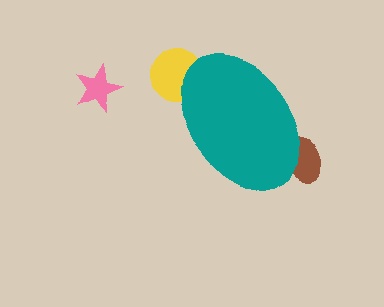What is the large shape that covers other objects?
A teal ellipse.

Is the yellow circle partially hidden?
Yes, the yellow circle is partially hidden behind the teal ellipse.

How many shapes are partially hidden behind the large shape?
2 shapes are partially hidden.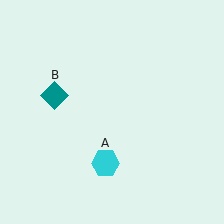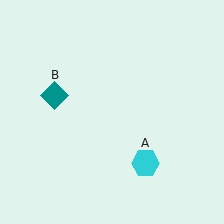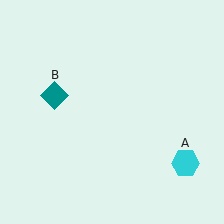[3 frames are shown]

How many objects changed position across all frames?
1 object changed position: cyan hexagon (object A).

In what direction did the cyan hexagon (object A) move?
The cyan hexagon (object A) moved right.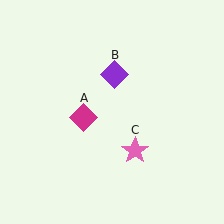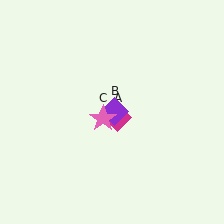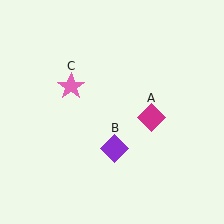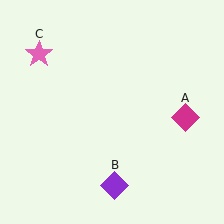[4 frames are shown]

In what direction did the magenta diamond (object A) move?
The magenta diamond (object A) moved right.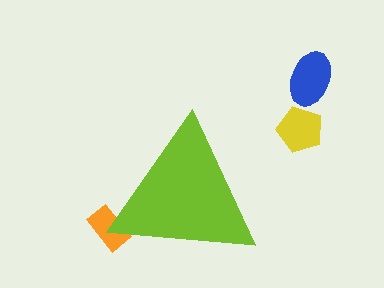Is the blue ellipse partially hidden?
No, the blue ellipse is fully visible.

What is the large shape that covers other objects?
A lime triangle.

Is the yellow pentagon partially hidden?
No, the yellow pentagon is fully visible.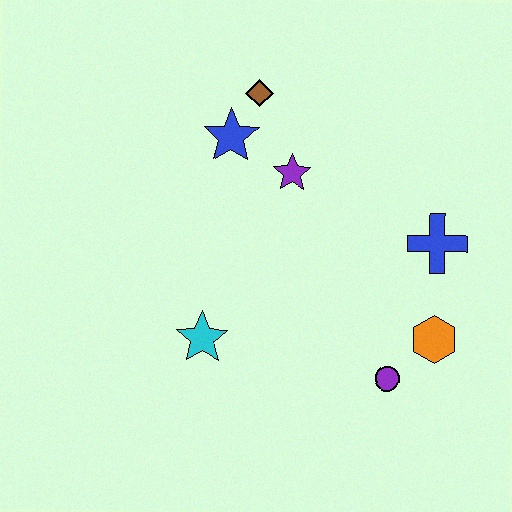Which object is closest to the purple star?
The blue star is closest to the purple star.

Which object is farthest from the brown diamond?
The purple circle is farthest from the brown diamond.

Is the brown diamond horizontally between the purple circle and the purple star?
No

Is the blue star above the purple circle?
Yes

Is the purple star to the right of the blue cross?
No